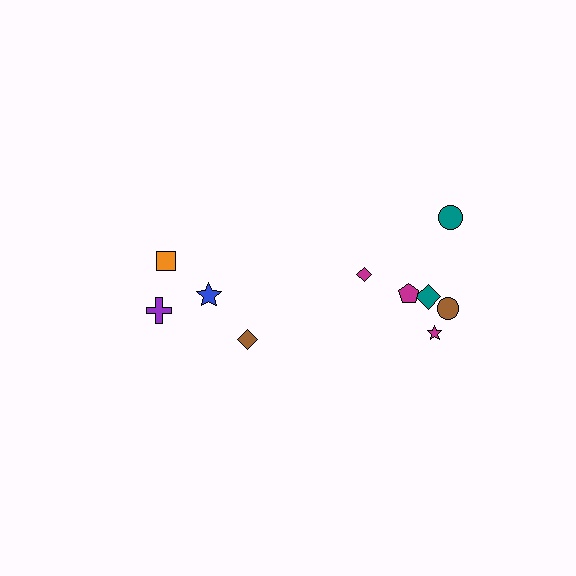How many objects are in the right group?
There are 6 objects.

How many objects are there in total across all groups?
There are 10 objects.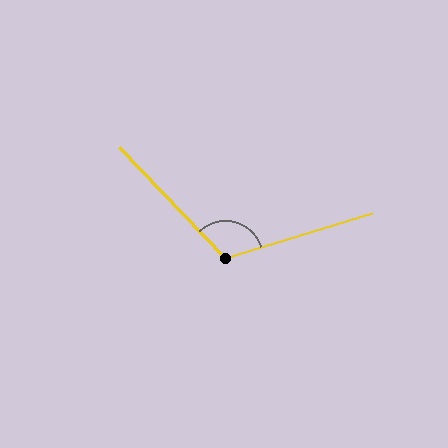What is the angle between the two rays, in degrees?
Approximately 116 degrees.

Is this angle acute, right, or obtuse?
It is obtuse.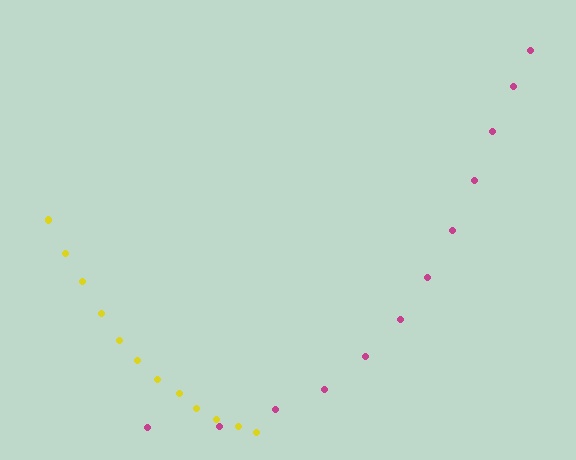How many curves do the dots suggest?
There are 2 distinct paths.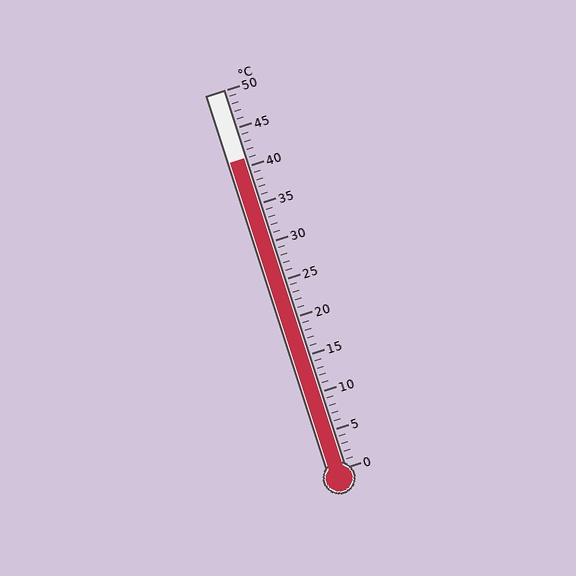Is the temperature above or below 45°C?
The temperature is below 45°C.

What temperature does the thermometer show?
The thermometer shows approximately 41°C.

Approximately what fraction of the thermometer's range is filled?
The thermometer is filled to approximately 80% of its range.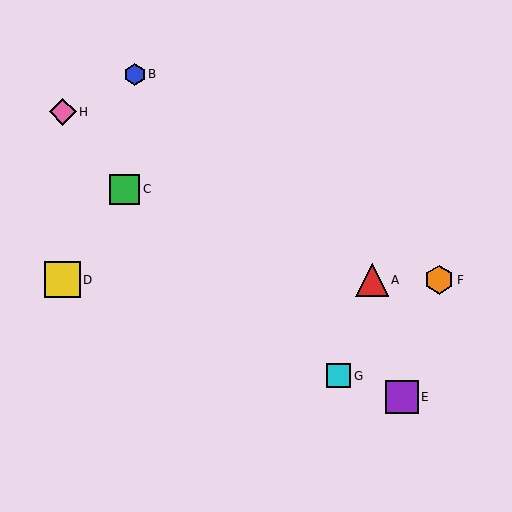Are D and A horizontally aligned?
Yes, both are at y≈280.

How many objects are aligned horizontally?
3 objects (A, D, F) are aligned horizontally.